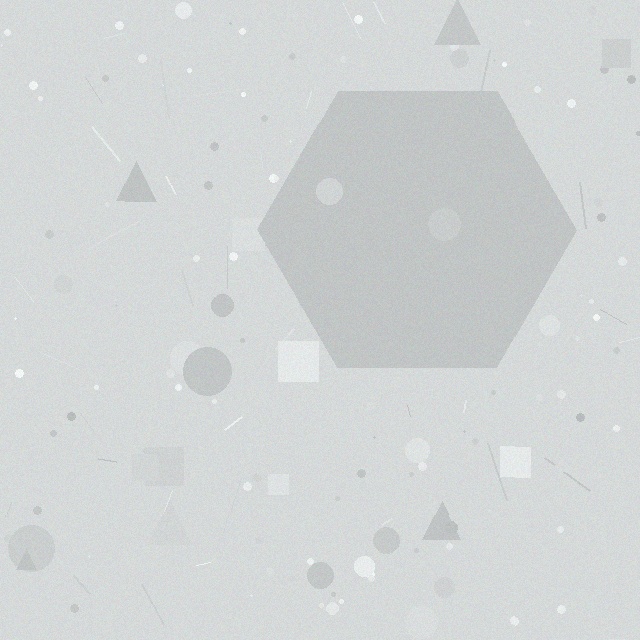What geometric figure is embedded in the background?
A hexagon is embedded in the background.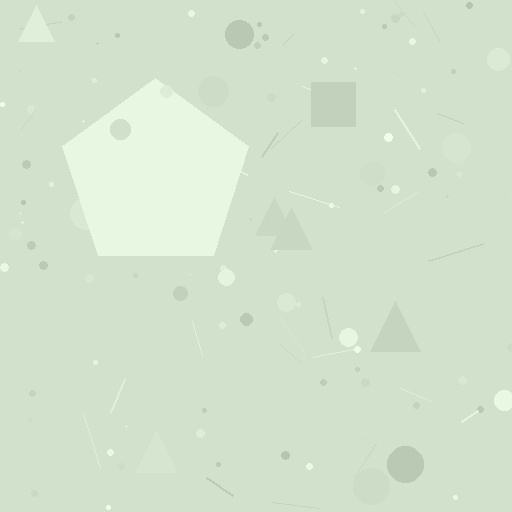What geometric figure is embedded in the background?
A pentagon is embedded in the background.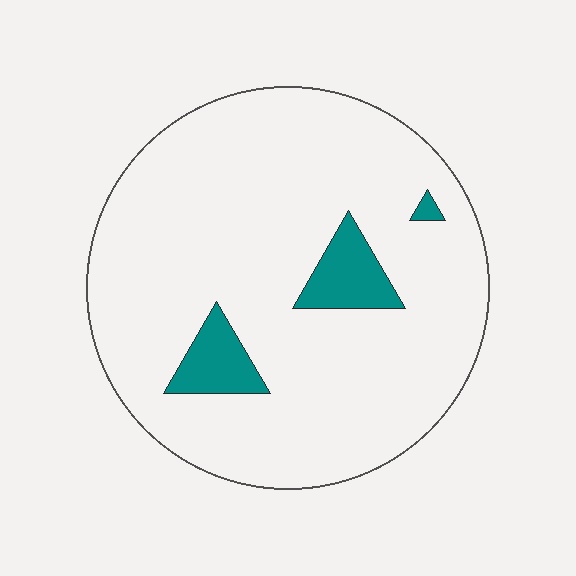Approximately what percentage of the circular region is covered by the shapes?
Approximately 10%.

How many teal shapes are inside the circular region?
3.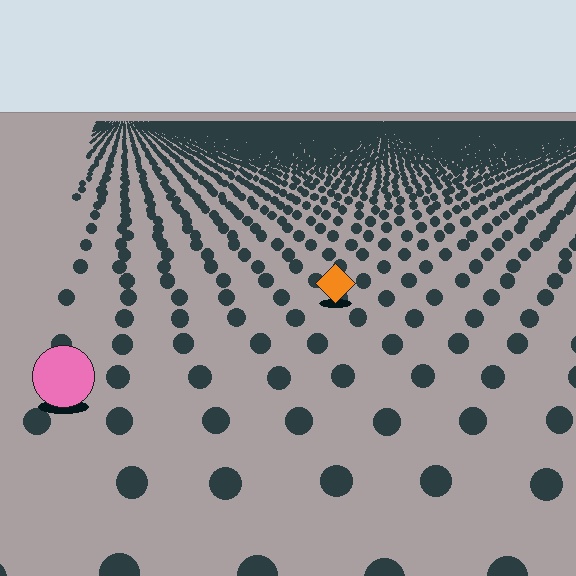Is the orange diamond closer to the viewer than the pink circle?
No. The pink circle is closer — you can tell from the texture gradient: the ground texture is coarser near it.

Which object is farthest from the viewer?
The orange diamond is farthest from the viewer. It appears smaller and the ground texture around it is denser.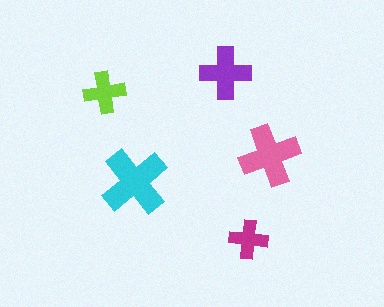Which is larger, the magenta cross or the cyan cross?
The cyan one.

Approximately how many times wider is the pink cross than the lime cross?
About 1.5 times wider.